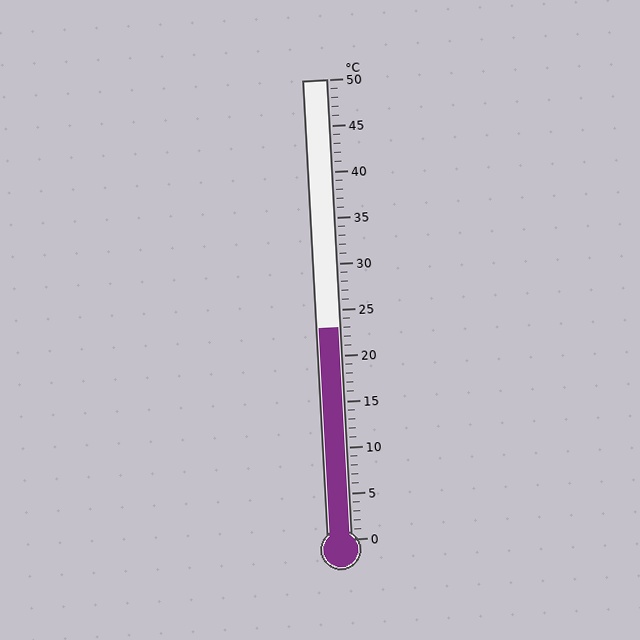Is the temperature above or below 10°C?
The temperature is above 10°C.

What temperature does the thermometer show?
The thermometer shows approximately 23°C.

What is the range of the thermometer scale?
The thermometer scale ranges from 0°C to 50°C.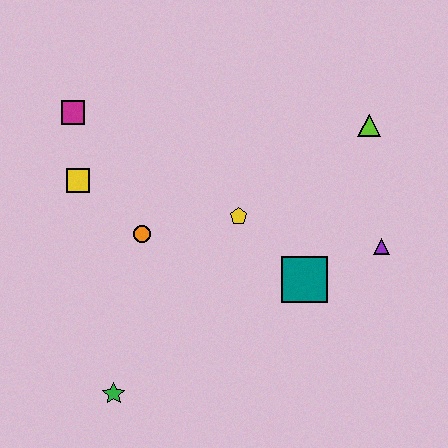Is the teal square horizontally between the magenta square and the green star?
No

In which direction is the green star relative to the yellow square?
The green star is below the yellow square.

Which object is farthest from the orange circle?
The lime triangle is farthest from the orange circle.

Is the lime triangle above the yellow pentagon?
Yes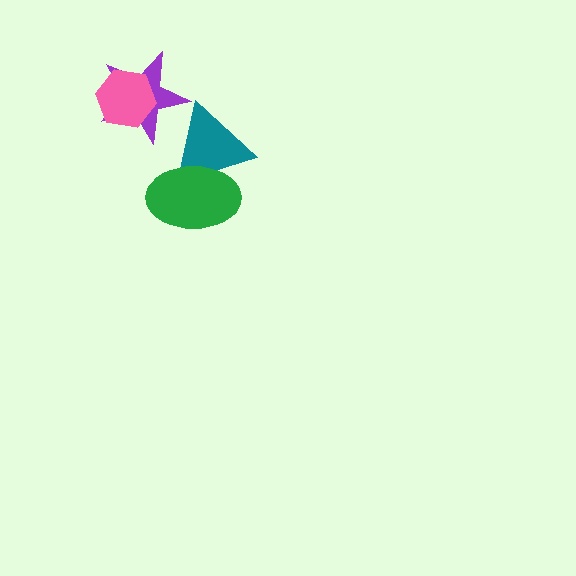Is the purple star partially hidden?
Yes, it is partially covered by another shape.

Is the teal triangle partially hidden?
Yes, it is partially covered by another shape.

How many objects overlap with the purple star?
2 objects overlap with the purple star.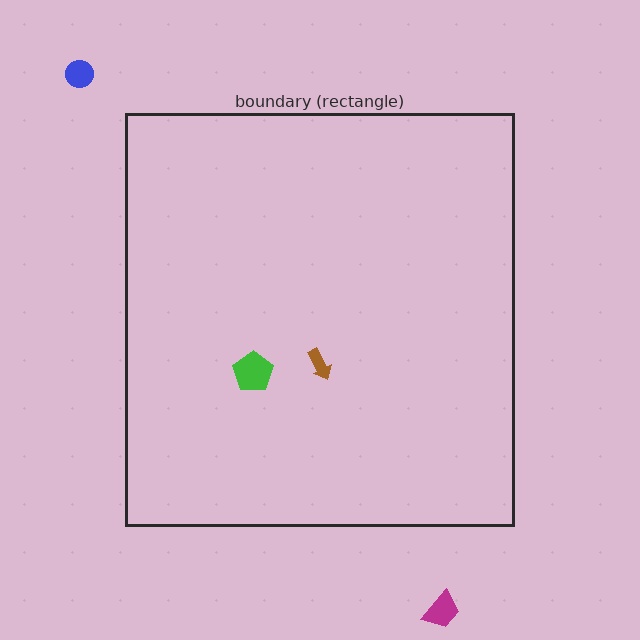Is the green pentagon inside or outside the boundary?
Inside.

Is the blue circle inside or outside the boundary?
Outside.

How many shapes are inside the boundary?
2 inside, 2 outside.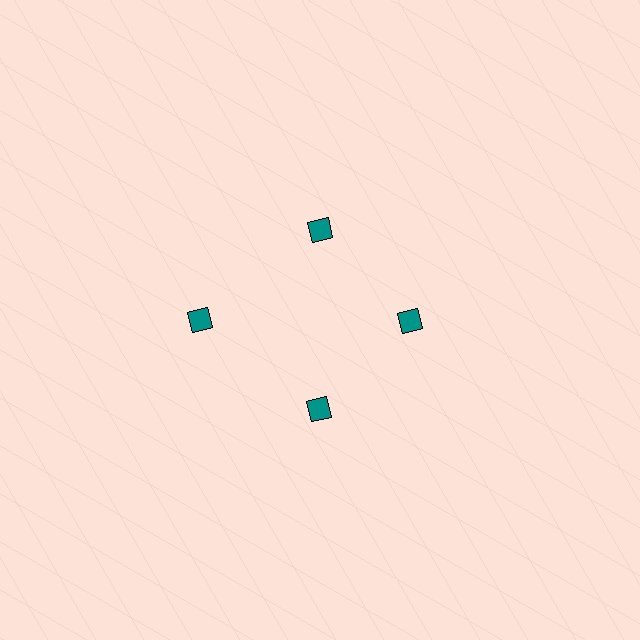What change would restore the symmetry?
The symmetry would be restored by moving it inward, back onto the ring so that all 4 diamonds sit at equal angles and equal distance from the center.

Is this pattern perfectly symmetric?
No. The 4 teal diamonds are arranged in a ring, but one element near the 9 o'clock position is pushed outward from the center, breaking the 4-fold rotational symmetry.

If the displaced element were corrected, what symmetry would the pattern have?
It would have 4-fold rotational symmetry — the pattern would map onto itself every 90 degrees.